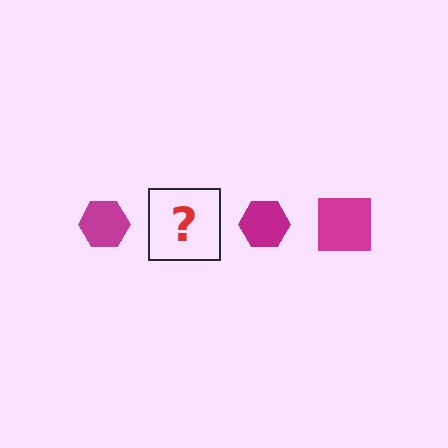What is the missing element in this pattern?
The missing element is a magenta square.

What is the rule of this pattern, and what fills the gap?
The rule is that the pattern cycles through hexagon, square shapes in magenta. The gap should be filled with a magenta square.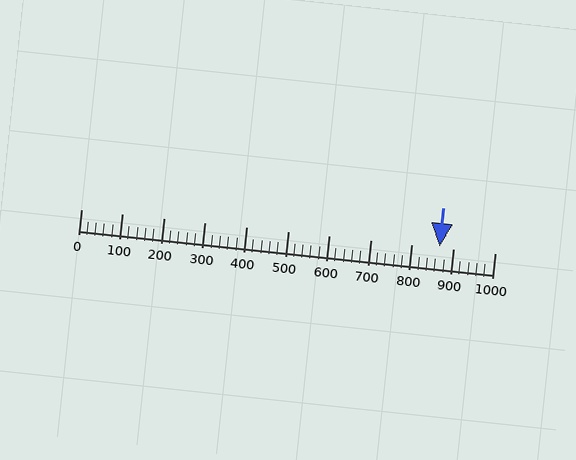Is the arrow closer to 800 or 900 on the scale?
The arrow is closer to 900.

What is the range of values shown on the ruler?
The ruler shows values from 0 to 1000.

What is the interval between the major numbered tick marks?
The major tick marks are spaced 100 units apart.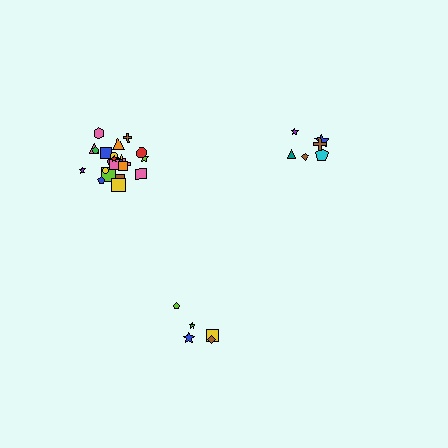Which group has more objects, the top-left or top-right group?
The top-left group.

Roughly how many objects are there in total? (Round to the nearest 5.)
Roughly 35 objects in total.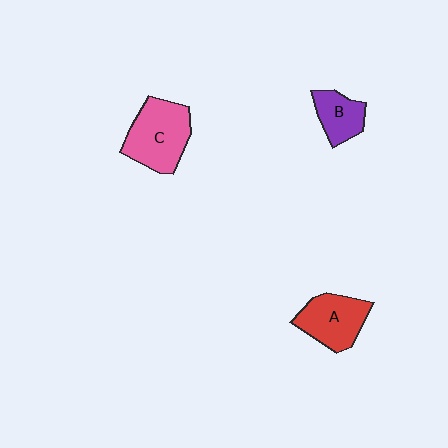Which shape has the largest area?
Shape C (pink).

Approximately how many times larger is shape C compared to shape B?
Approximately 1.8 times.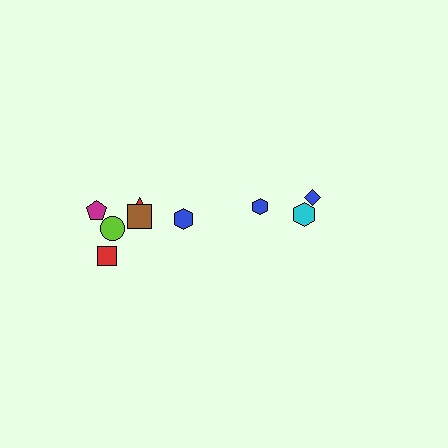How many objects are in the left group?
There are 6 objects.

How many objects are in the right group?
There are 3 objects.